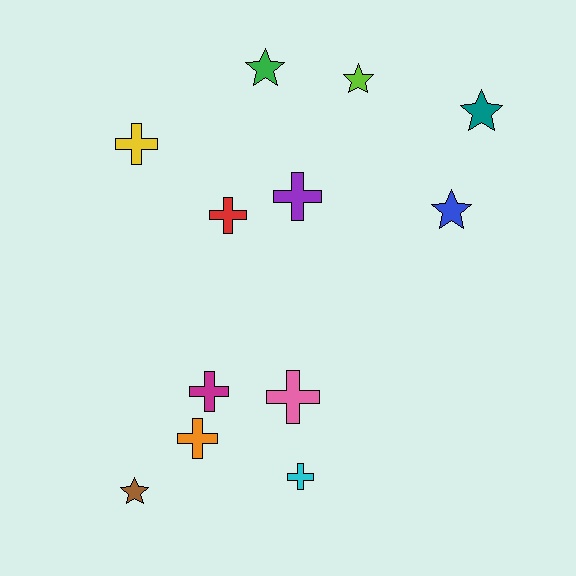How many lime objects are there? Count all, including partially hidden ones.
There is 1 lime object.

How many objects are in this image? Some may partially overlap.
There are 12 objects.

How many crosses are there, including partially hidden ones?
There are 7 crosses.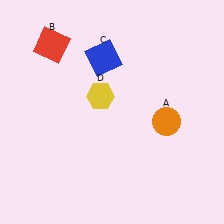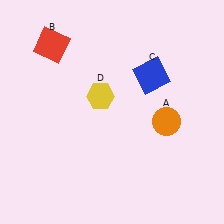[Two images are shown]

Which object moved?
The blue square (C) moved right.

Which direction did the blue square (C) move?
The blue square (C) moved right.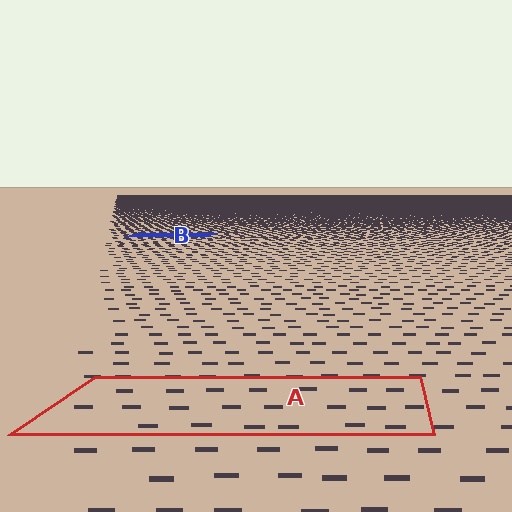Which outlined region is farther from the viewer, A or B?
Region B is farther from the viewer — the texture elements inside it appear smaller and more densely packed.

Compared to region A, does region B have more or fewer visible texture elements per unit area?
Region B has more texture elements per unit area — they are packed more densely because it is farther away.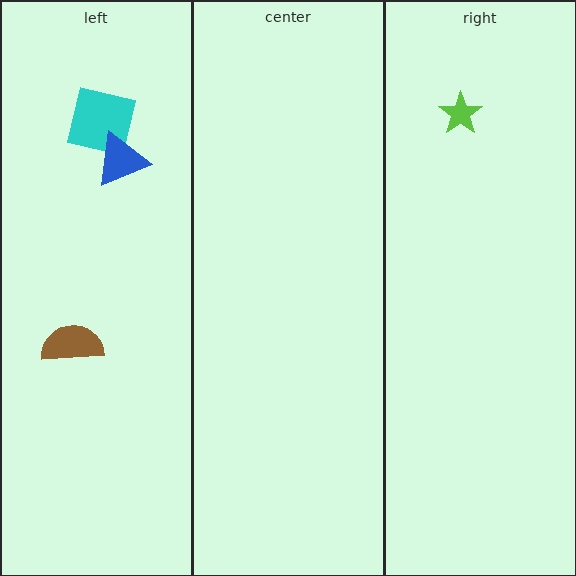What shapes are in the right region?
The lime star.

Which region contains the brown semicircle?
The left region.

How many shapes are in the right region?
1.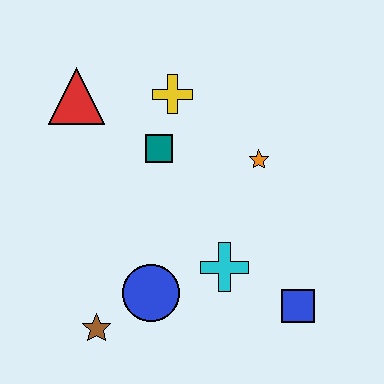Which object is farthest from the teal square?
The blue square is farthest from the teal square.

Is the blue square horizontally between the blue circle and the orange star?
No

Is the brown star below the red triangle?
Yes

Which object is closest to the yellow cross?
The teal square is closest to the yellow cross.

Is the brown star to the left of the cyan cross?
Yes